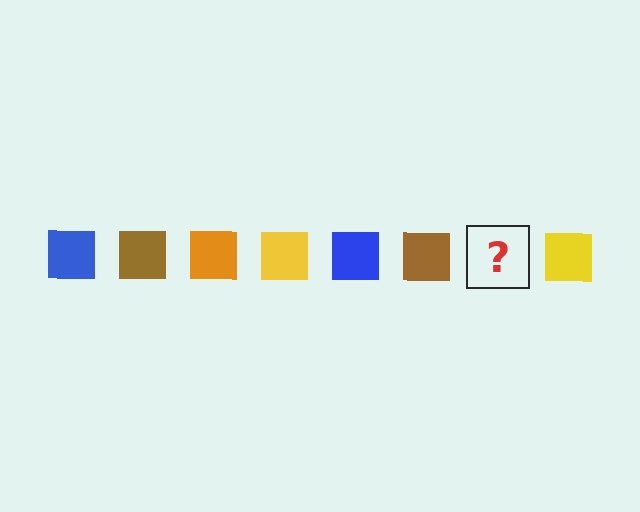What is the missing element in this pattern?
The missing element is an orange square.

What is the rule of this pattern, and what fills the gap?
The rule is that the pattern cycles through blue, brown, orange, yellow squares. The gap should be filled with an orange square.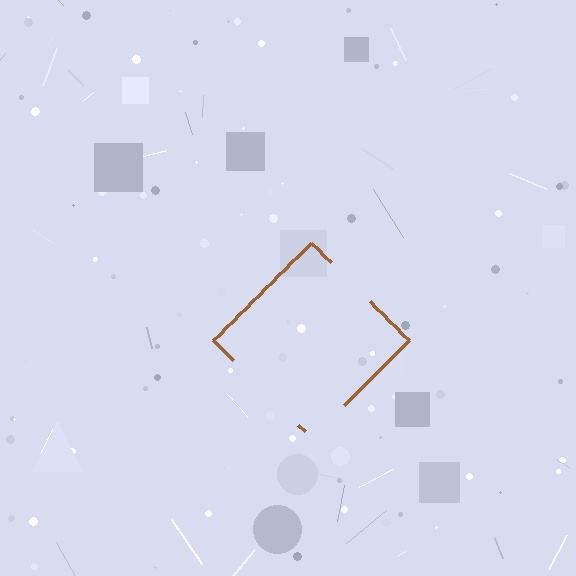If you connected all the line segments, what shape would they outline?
They would outline a diamond.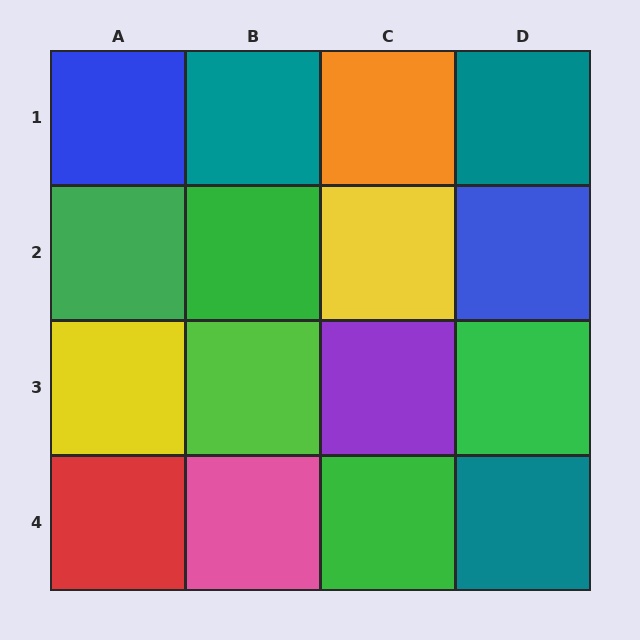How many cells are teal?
3 cells are teal.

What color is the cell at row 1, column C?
Orange.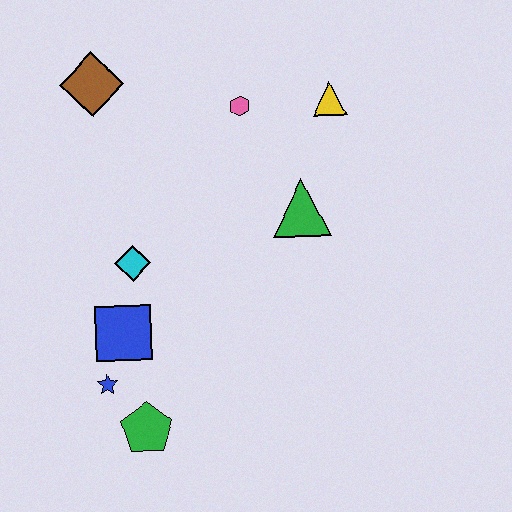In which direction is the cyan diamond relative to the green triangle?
The cyan diamond is to the left of the green triangle.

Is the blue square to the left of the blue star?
No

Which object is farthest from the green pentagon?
The yellow triangle is farthest from the green pentagon.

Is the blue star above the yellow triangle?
No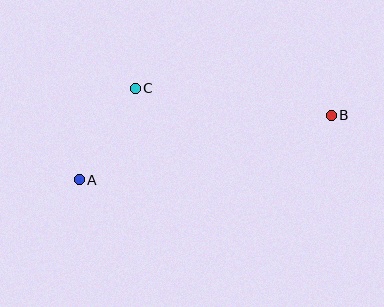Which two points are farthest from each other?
Points A and B are farthest from each other.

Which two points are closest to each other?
Points A and C are closest to each other.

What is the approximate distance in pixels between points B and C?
The distance between B and C is approximately 198 pixels.